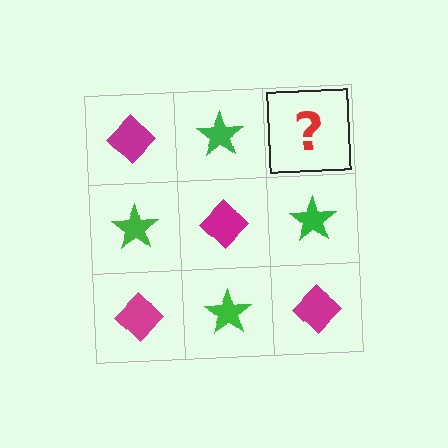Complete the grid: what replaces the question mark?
The question mark should be replaced with a magenta diamond.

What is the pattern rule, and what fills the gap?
The rule is that it alternates magenta diamond and green star in a checkerboard pattern. The gap should be filled with a magenta diamond.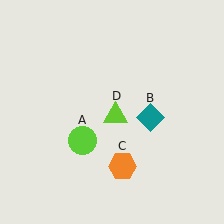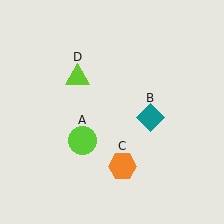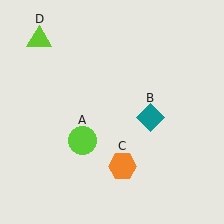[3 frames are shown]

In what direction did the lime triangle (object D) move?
The lime triangle (object D) moved up and to the left.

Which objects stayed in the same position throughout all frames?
Lime circle (object A) and teal diamond (object B) and orange hexagon (object C) remained stationary.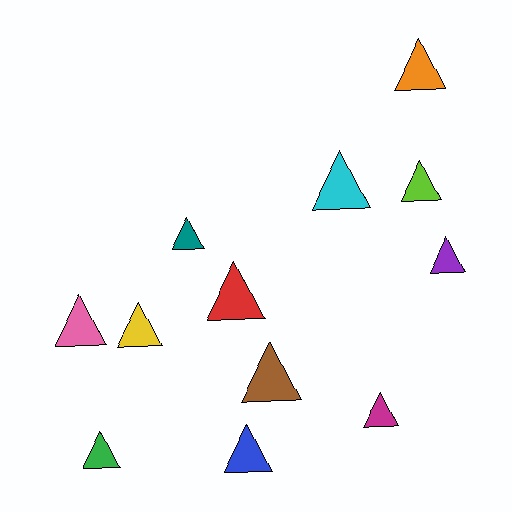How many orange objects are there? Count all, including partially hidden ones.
There is 1 orange object.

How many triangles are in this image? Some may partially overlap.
There are 12 triangles.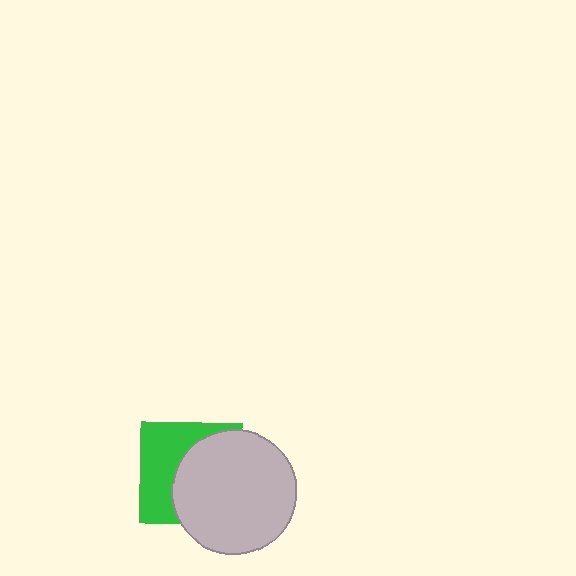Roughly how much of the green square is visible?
A small part of it is visible (roughly 44%).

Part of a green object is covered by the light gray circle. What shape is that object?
It is a square.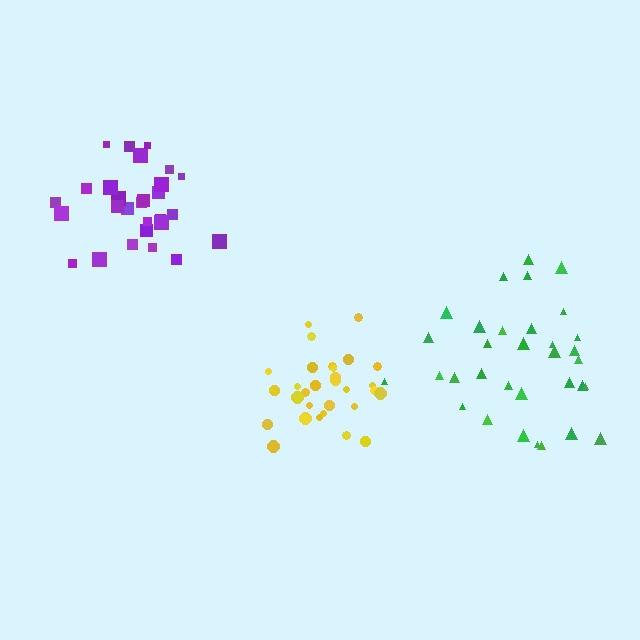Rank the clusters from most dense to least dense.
yellow, purple, green.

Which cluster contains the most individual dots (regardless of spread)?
Green (34).